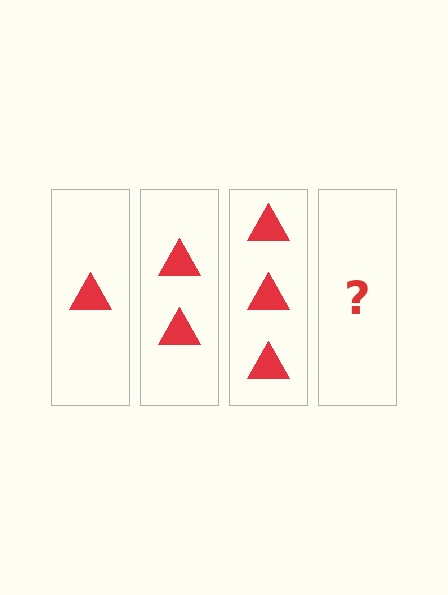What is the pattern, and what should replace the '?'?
The pattern is that each step adds one more triangle. The '?' should be 4 triangles.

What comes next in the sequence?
The next element should be 4 triangles.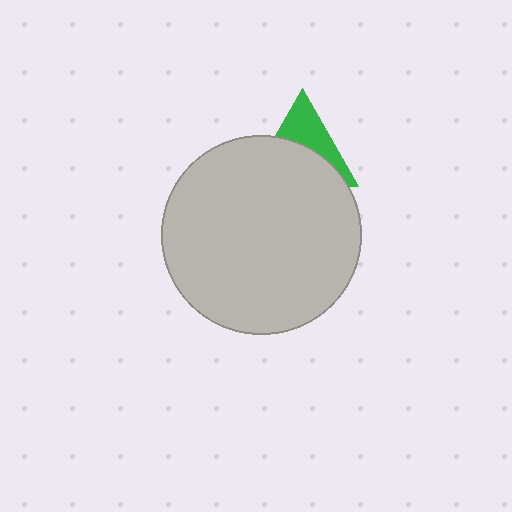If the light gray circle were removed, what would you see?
You would see the complete green triangle.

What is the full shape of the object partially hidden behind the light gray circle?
The partially hidden object is a green triangle.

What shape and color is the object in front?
The object in front is a light gray circle.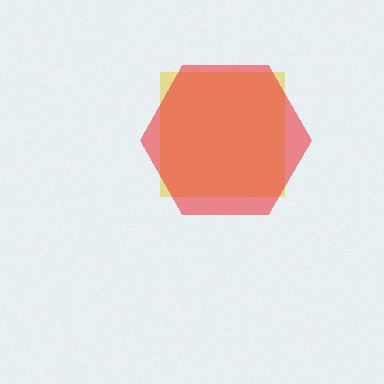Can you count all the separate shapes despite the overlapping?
Yes, there are 2 separate shapes.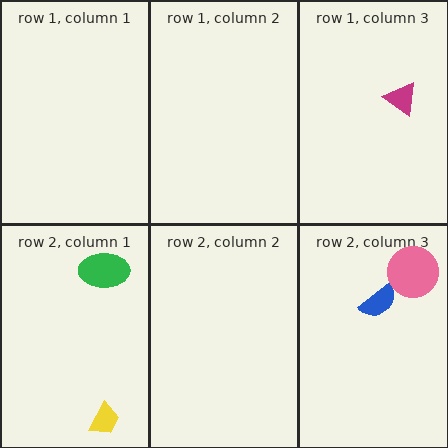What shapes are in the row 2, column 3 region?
The blue semicircle, the pink circle.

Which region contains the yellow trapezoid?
The row 2, column 1 region.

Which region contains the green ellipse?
The row 2, column 1 region.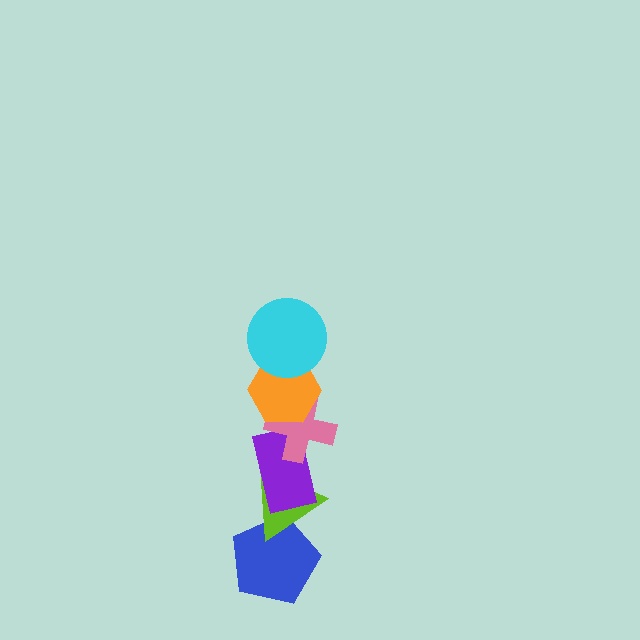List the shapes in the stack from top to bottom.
From top to bottom: the cyan circle, the orange hexagon, the pink cross, the purple rectangle, the lime triangle, the blue pentagon.